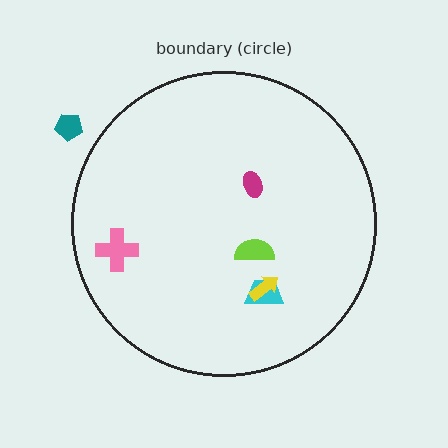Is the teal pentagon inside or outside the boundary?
Outside.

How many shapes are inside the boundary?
5 inside, 1 outside.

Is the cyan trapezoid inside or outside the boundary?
Inside.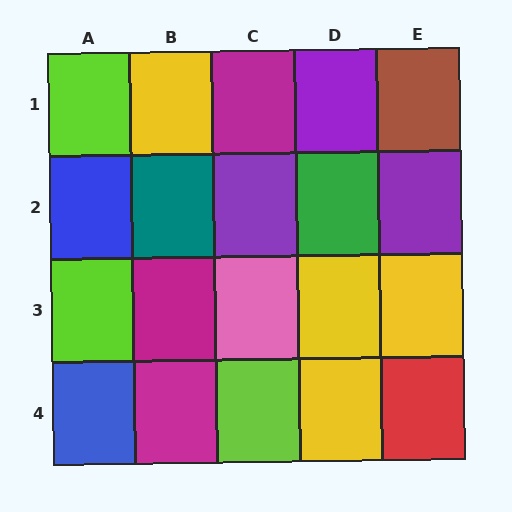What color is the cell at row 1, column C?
Magenta.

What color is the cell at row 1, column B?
Yellow.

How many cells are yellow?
4 cells are yellow.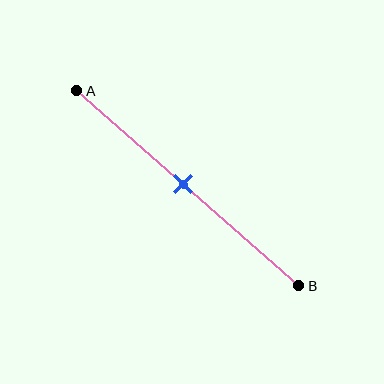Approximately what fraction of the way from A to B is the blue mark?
The blue mark is approximately 50% of the way from A to B.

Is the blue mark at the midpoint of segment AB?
Yes, the mark is approximately at the midpoint.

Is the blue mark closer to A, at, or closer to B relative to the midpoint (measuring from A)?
The blue mark is approximately at the midpoint of segment AB.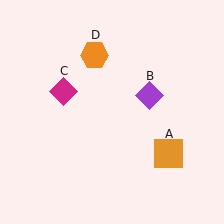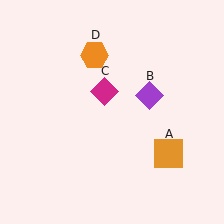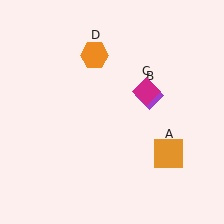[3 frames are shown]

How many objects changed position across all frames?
1 object changed position: magenta diamond (object C).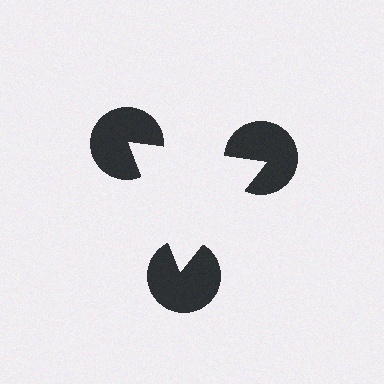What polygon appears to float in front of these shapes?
An illusory triangle — its edges are inferred from the aligned wedge cuts in the pac-man discs, not physically drawn.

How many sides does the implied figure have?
3 sides.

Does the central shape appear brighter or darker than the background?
It typically appears slightly brighter than the background, even though no actual brightness change is drawn.